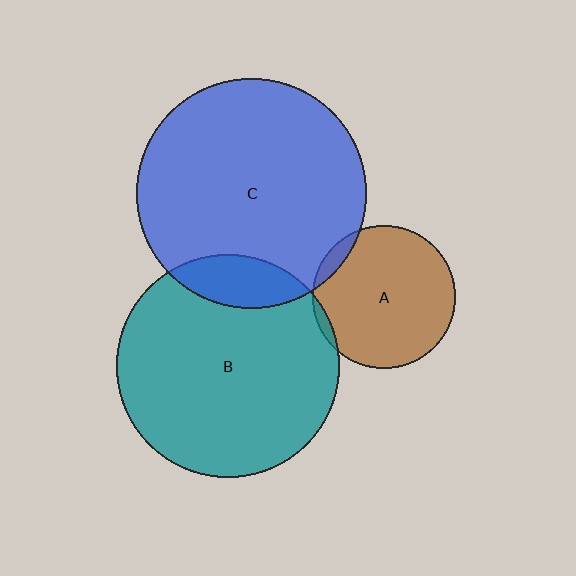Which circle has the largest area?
Circle C (blue).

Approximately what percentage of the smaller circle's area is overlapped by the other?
Approximately 5%.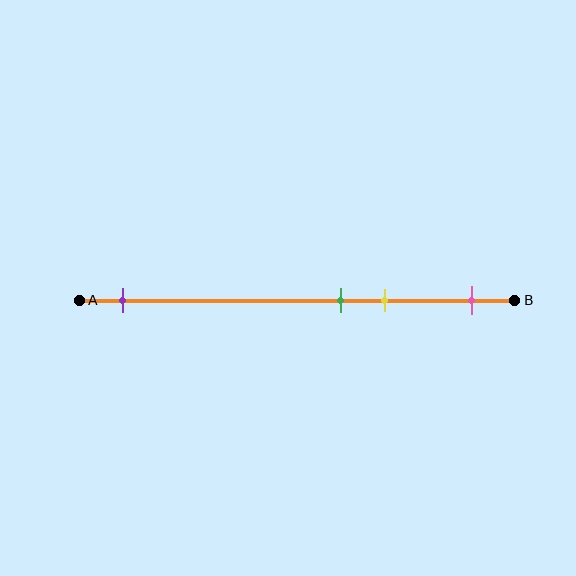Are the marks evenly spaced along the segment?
No, the marks are not evenly spaced.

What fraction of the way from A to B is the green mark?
The green mark is approximately 60% (0.6) of the way from A to B.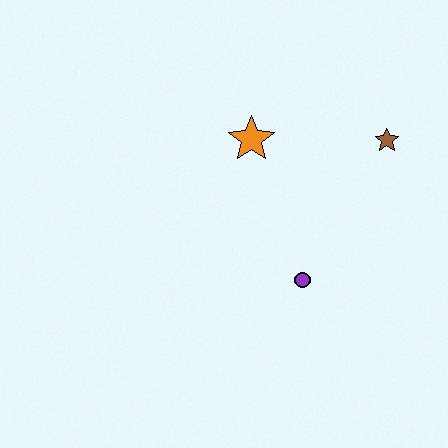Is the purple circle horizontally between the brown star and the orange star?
Yes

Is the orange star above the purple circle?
Yes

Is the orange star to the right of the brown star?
No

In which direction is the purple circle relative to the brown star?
The purple circle is below the brown star.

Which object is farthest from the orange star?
The purple circle is farthest from the orange star.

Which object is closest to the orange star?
The brown star is closest to the orange star.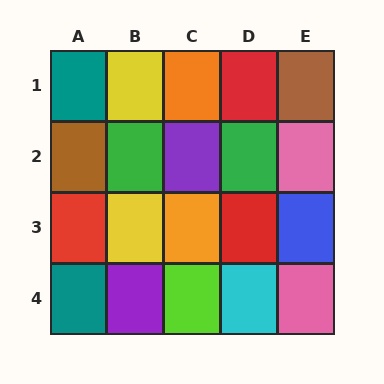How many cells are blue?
1 cell is blue.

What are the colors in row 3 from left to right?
Red, yellow, orange, red, blue.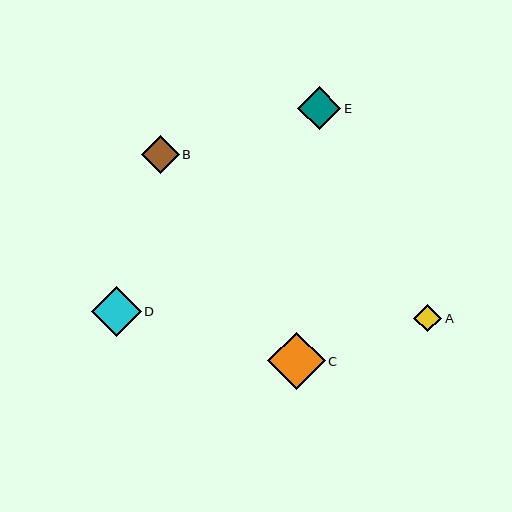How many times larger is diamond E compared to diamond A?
Diamond E is approximately 1.6 times the size of diamond A.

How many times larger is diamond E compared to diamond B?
Diamond E is approximately 1.1 times the size of diamond B.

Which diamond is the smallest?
Diamond A is the smallest with a size of approximately 28 pixels.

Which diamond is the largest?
Diamond C is the largest with a size of approximately 58 pixels.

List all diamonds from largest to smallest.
From largest to smallest: C, D, E, B, A.